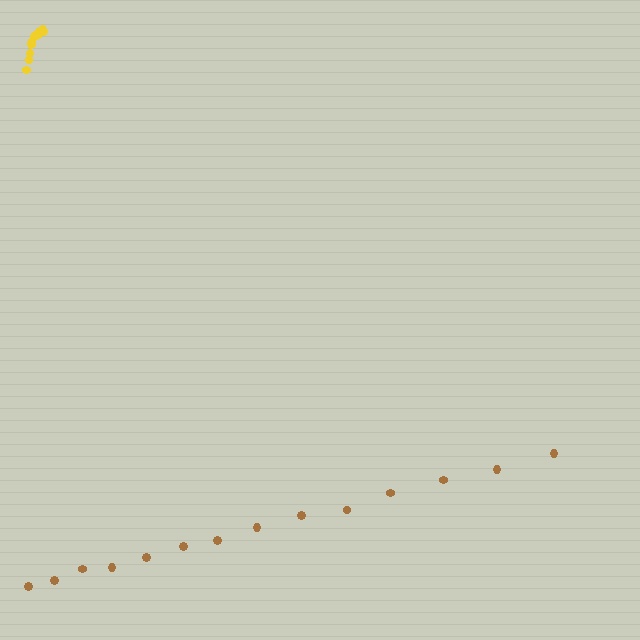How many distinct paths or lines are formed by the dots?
There are 2 distinct paths.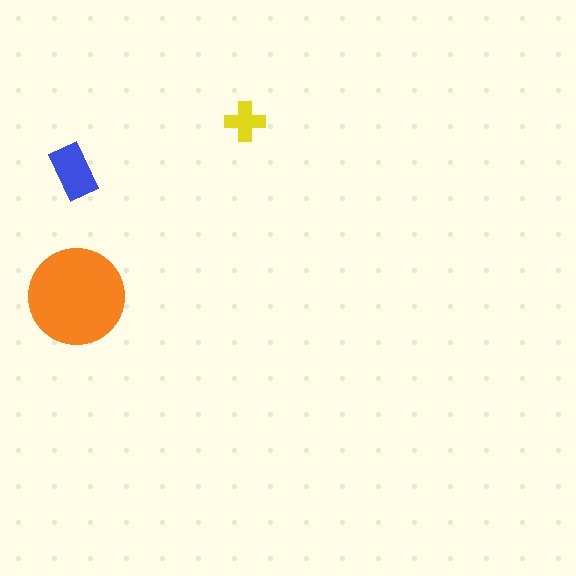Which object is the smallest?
The yellow cross.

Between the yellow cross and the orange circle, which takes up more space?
The orange circle.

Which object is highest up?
The yellow cross is topmost.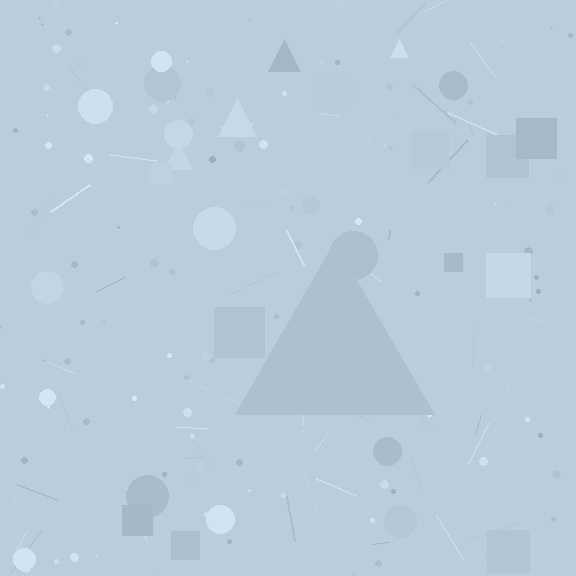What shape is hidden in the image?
A triangle is hidden in the image.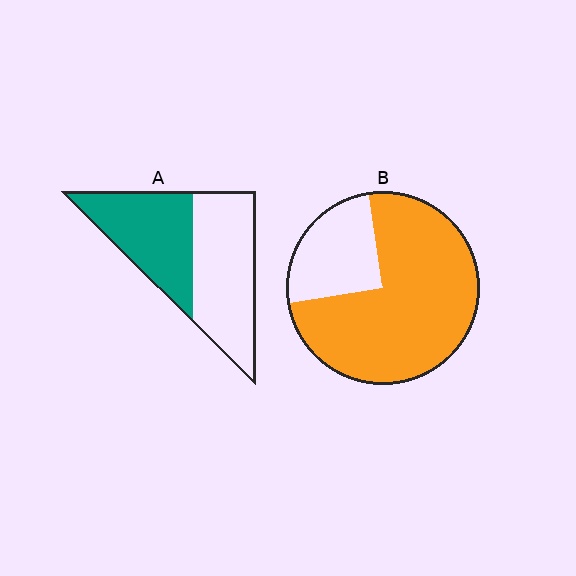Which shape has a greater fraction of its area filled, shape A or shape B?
Shape B.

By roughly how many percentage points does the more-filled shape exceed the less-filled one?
By roughly 30 percentage points (B over A).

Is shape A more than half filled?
No.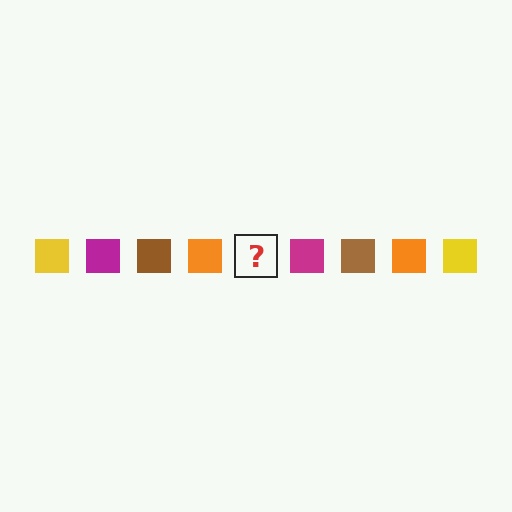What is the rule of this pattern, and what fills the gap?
The rule is that the pattern cycles through yellow, magenta, brown, orange squares. The gap should be filled with a yellow square.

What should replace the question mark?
The question mark should be replaced with a yellow square.